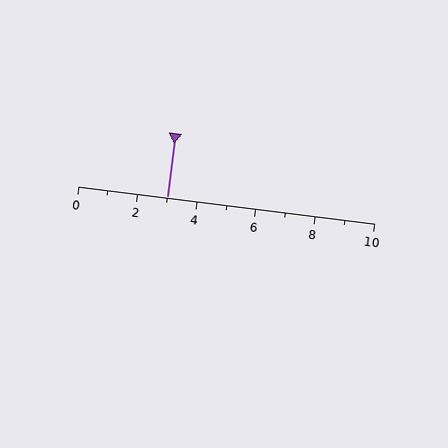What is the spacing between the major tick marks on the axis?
The major ticks are spaced 2 apart.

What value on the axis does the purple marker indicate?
The marker indicates approximately 3.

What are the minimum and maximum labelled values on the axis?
The axis runs from 0 to 10.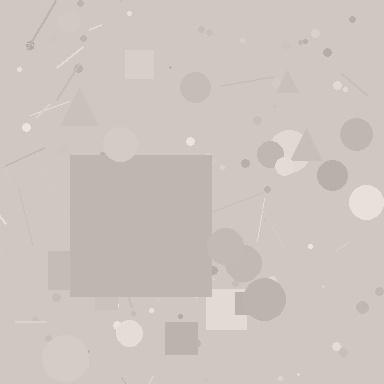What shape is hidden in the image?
A square is hidden in the image.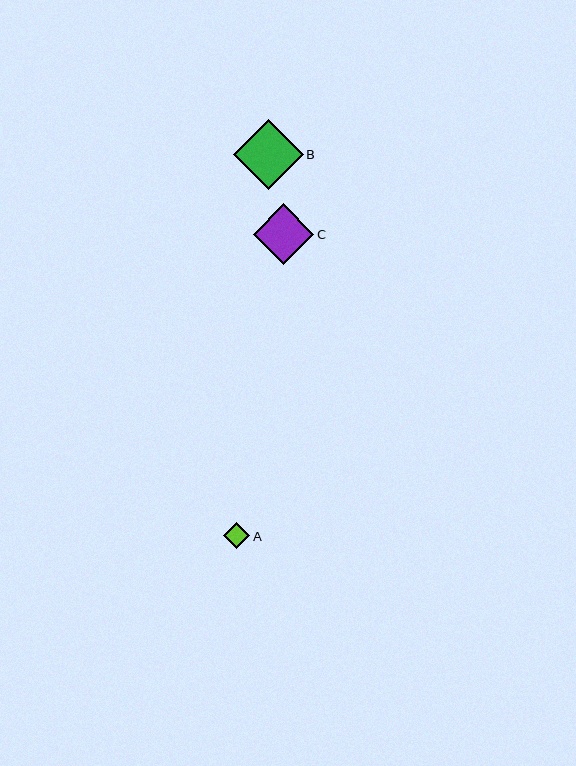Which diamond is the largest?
Diamond B is the largest with a size of approximately 70 pixels.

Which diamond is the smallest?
Diamond A is the smallest with a size of approximately 26 pixels.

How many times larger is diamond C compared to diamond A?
Diamond C is approximately 2.3 times the size of diamond A.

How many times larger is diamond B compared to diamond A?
Diamond B is approximately 2.7 times the size of diamond A.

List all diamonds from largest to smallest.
From largest to smallest: B, C, A.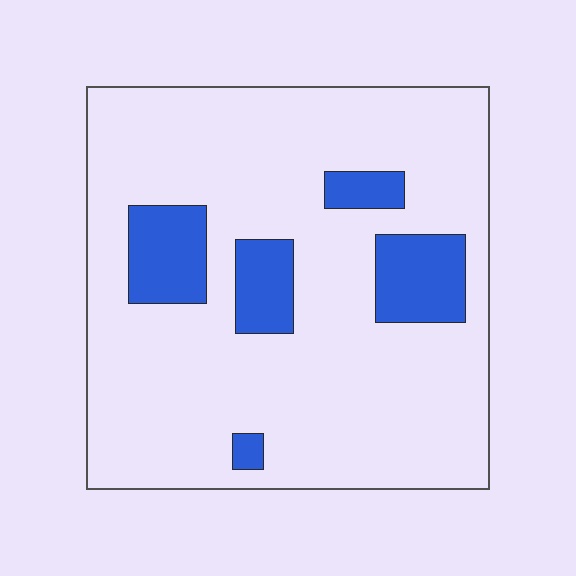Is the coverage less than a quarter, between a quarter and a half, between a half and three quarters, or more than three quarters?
Less than a quarter.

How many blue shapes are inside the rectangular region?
5.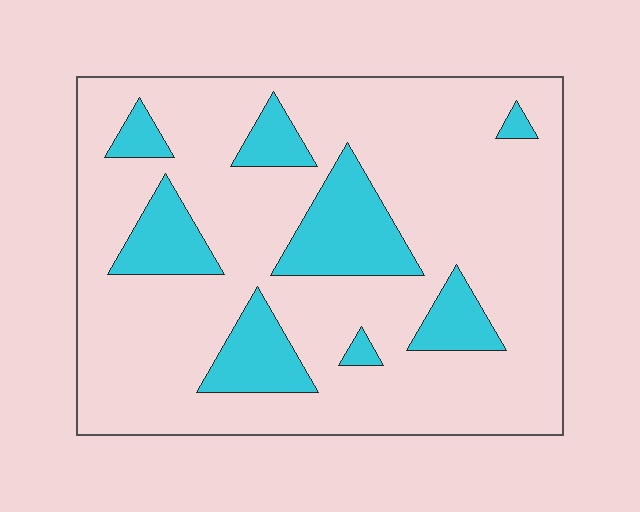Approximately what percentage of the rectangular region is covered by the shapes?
Approximately 20%.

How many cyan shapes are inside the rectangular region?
8.